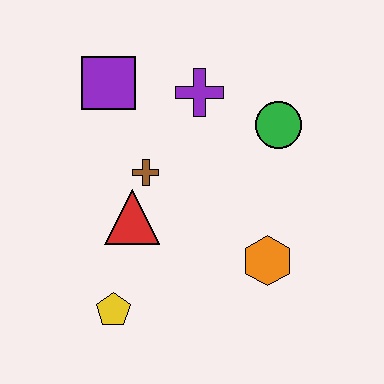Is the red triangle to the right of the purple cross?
No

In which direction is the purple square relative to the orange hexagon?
The purple square is above the orange hexagon.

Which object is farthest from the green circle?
The yellow pentagon is farthest from the green circle.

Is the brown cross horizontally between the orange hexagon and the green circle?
No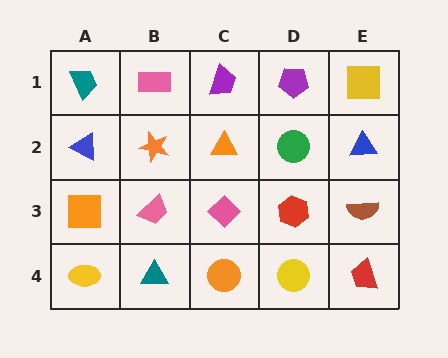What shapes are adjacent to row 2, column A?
A teal trapezoid (row 1, column A), an orange square (row 3, column A), an orange star (row 2, column B).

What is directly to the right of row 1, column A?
A pink rectangle.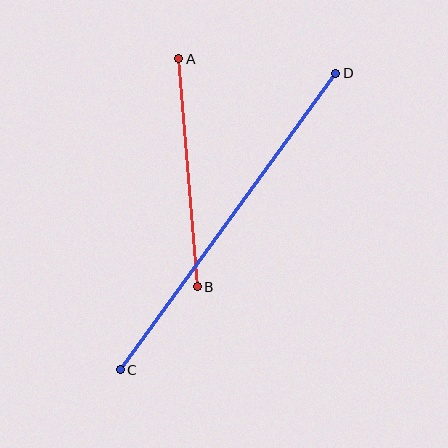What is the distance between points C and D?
The distance is approximately 366 pixels.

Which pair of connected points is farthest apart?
Points C and D are farthest apart.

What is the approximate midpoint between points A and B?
The midpoint is at approximately (188, 173) pixels.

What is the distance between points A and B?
The distance is approximately 229 pixels.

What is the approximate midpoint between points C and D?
The midpoint is at approximately (228, 221) pixels.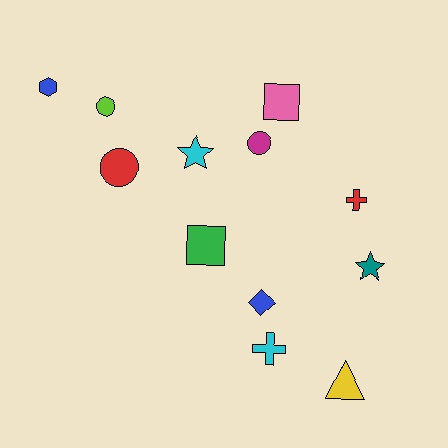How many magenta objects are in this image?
There is 1 magenta object.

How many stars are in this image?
There are 2 stars.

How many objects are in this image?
There are 12 objects.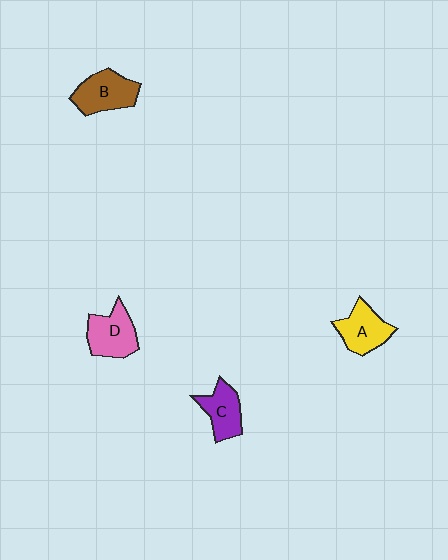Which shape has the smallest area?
Shape C (purple).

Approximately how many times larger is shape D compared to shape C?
Approximately 1.2 times.